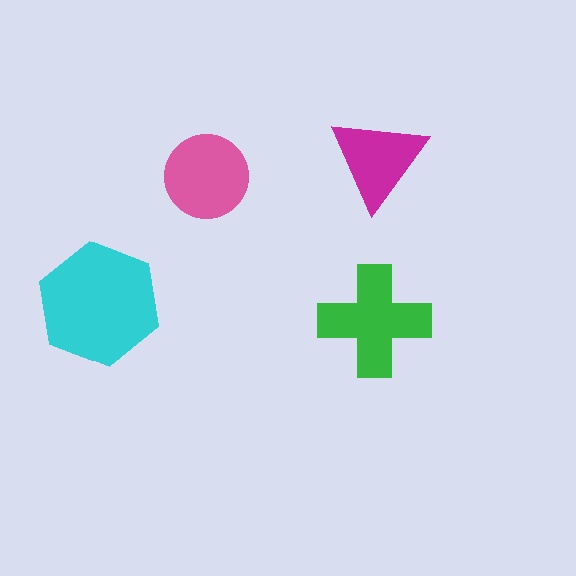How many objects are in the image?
There are 4 objects in the image.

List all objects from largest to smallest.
The cyan hexagon, the green cross, the pink circle, the magenta triangle.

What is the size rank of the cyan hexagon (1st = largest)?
1st.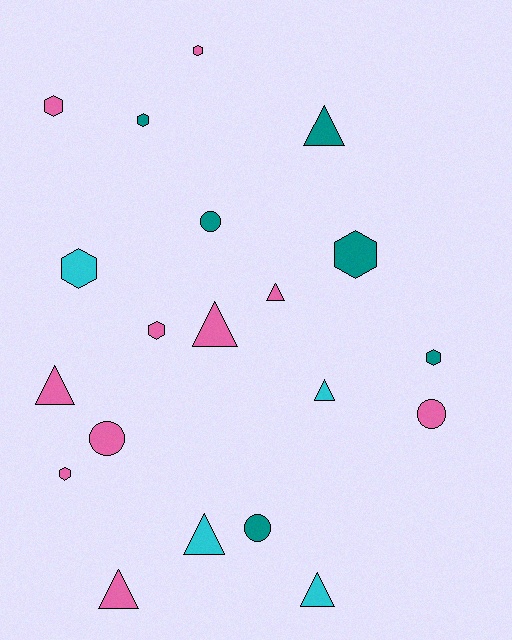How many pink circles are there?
There are 2 pink circles.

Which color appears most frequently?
Pink, with 10 objects.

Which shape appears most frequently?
Triangle, with 8 objects.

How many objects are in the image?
There are 20 objects.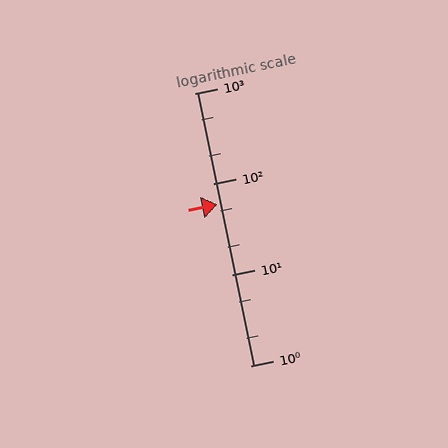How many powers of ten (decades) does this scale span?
The scale spans 3 decades, from 1 to 1000.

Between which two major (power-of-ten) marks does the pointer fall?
The pointer is between 10 and 100.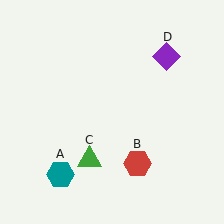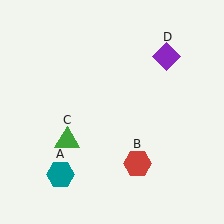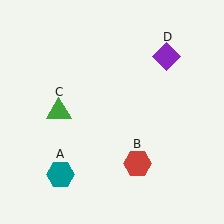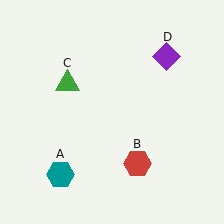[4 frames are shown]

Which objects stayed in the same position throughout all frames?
Teal hexagon (object A) and red hexagon (object B) and purple diamond (object D) remained stationary.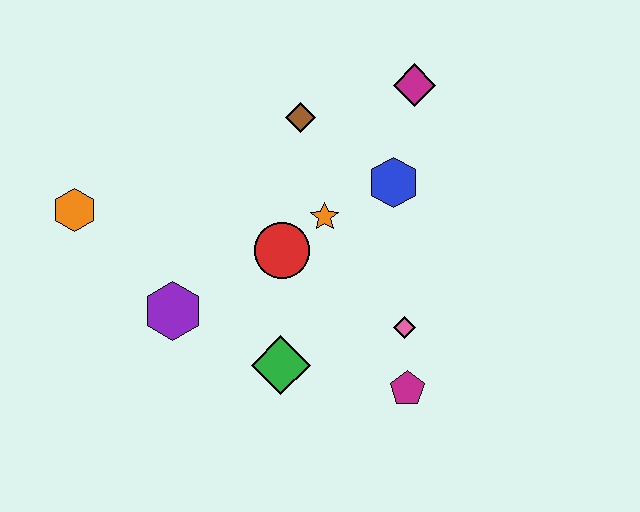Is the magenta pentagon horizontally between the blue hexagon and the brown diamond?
No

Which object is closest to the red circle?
The orange star is closest to the red circle.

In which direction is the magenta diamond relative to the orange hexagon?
The magenta diamond is to the right of the orange hexagon.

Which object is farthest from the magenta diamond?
The orange hexagon is farthest from the magenta diamond.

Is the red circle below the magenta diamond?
Yes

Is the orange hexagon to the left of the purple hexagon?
Yes